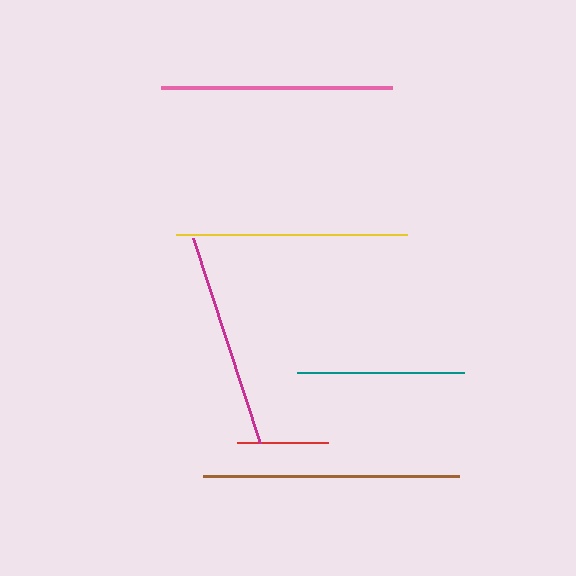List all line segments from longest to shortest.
From longest to shortest: brown, pink, yellow, magenta, teal, red.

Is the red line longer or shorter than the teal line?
The teal line is longer than the red line.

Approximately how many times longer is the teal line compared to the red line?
The teal line is approximately 1.8 times the length of the red line.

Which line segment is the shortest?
The red line is the shortest at approximately 92 pixels.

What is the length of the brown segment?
The brown segment is approximately 255 pixels long.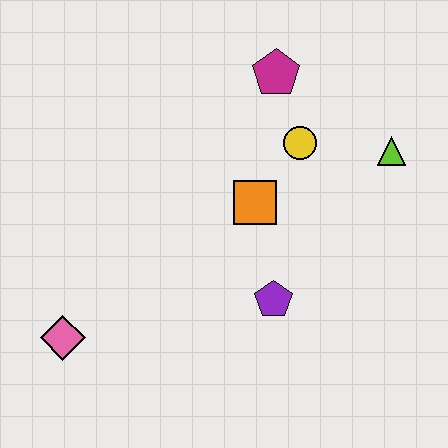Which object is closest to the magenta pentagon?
The yellow circle is closest to the magenta pentagon.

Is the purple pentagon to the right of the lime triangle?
No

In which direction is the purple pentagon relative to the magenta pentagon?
The purple pentagon is below the magenta pentagon.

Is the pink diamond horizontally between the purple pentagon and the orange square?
No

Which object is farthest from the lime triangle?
The pink diamond is farthest from the lime triangle.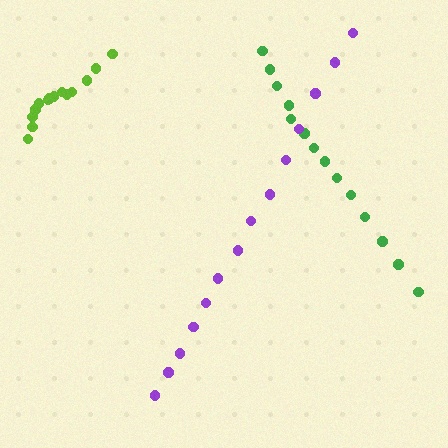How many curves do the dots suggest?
There are 3 distinct paths.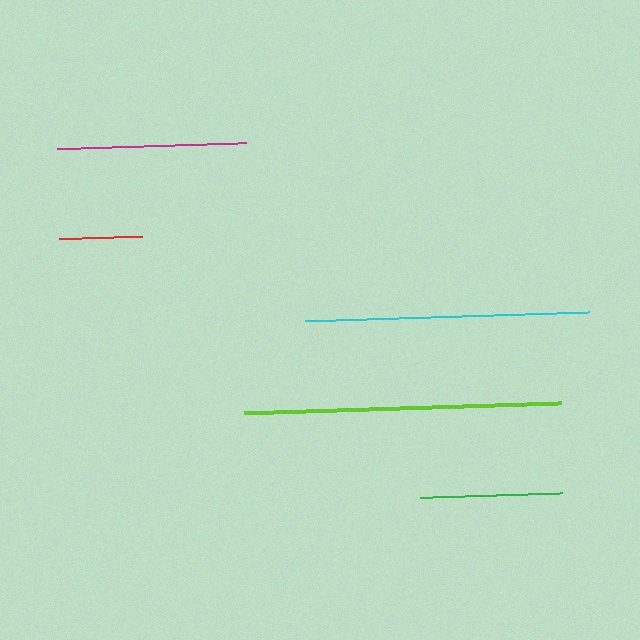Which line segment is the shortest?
The red line is the shortest at approximately 83 pixels.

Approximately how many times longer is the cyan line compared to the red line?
The cyan line is approximately 3.4 times the length of the red line.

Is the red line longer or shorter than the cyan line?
The cyan line is longer than the red line.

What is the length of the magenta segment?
The magenta segment is approximately 189 pixels long.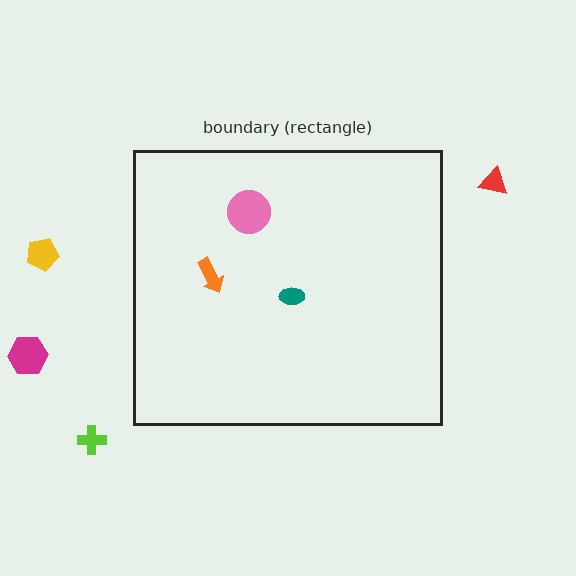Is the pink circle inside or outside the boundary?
Inside.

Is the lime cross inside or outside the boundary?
Outside.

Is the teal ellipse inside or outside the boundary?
Inside.